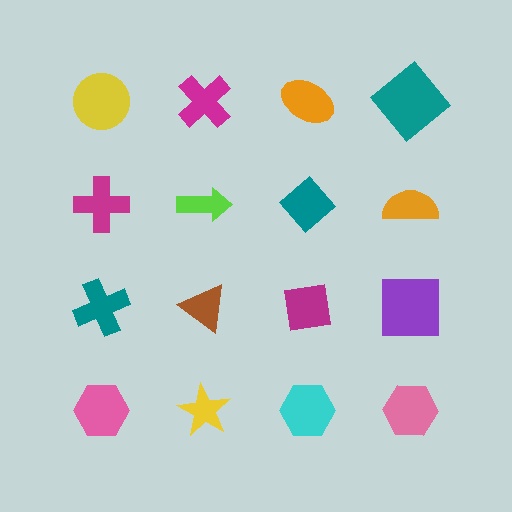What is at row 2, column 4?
An orange semicircle.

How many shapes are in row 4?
4 shapes.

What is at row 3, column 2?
A brown triangle.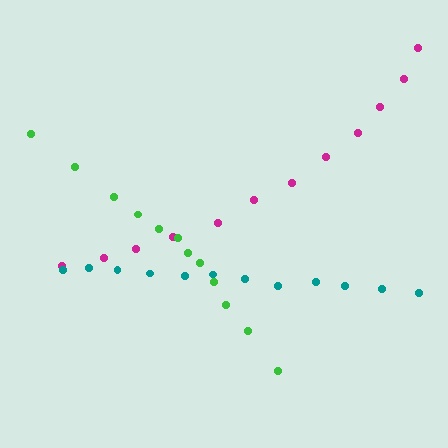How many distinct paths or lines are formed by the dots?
There are 3 distinct paths.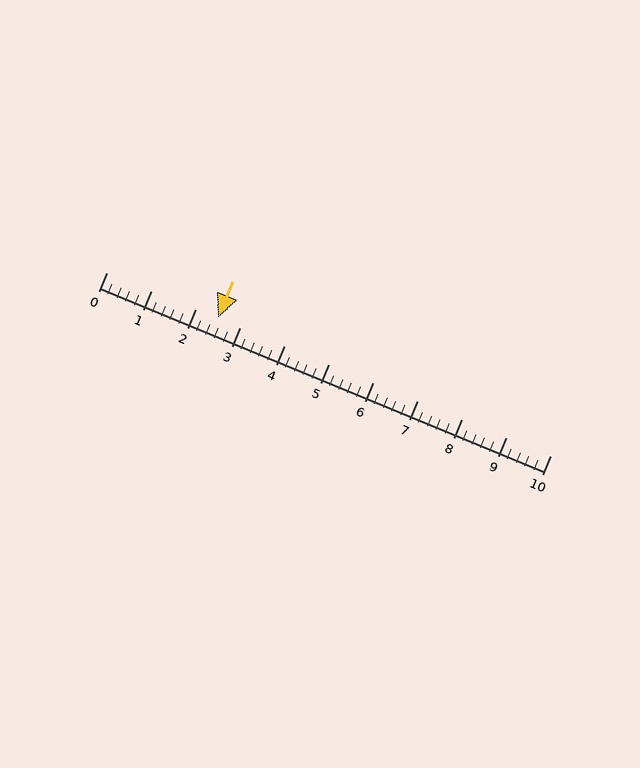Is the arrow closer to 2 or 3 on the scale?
The arrow is closer to 3.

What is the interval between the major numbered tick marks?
The major tick marks are spaced 1 units apart.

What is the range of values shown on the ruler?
The ruler shows values from 0 to 10.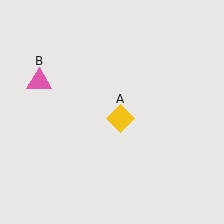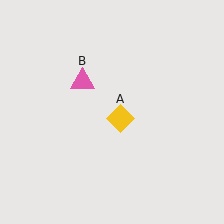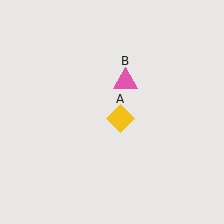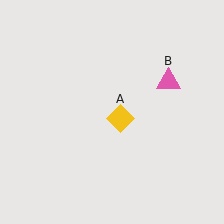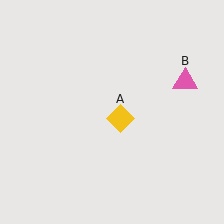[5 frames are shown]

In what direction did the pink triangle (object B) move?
The pink triangle (object B) moved right.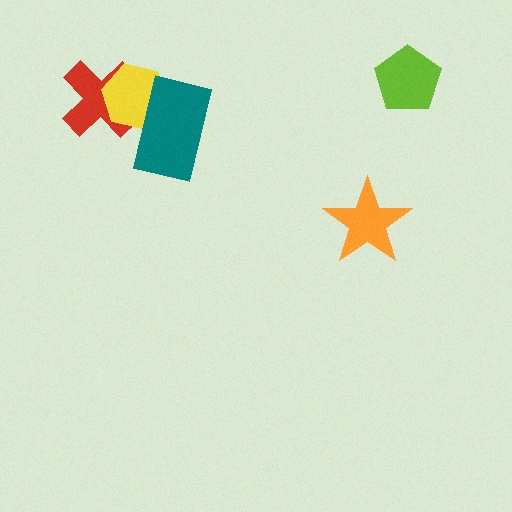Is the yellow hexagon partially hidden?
Yes, it is partially covered by another shape.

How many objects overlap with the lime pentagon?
0 objects overlap with the lime pentagon.